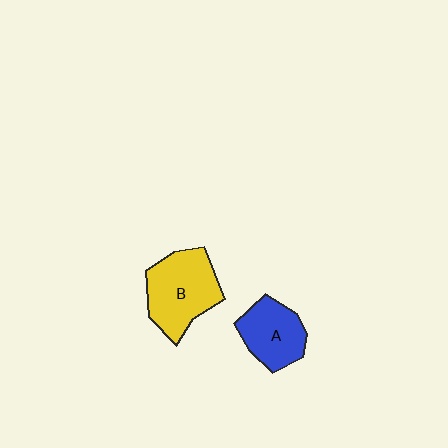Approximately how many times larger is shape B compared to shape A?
Approximately 1.4 times.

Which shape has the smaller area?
Shape A (blue).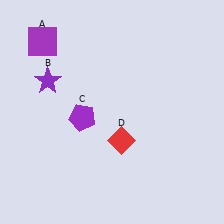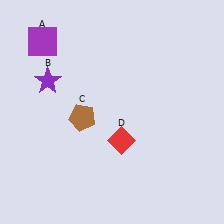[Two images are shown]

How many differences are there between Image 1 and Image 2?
There is 1 difference between the two images.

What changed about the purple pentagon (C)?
In Image 1, C is purple. In Image 2, it changed to brown.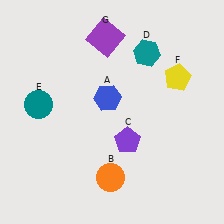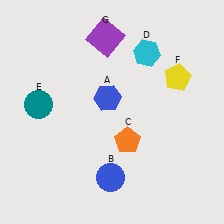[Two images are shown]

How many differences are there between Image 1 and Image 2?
There are 3 differences between the two images.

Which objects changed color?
B changed from orange to blue. C changed from purple to orange. D changed from teal to cyan.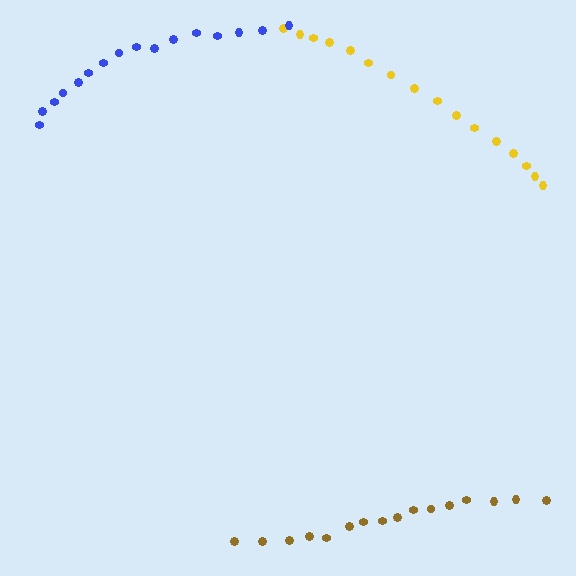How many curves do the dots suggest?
There are 3 distinct paths.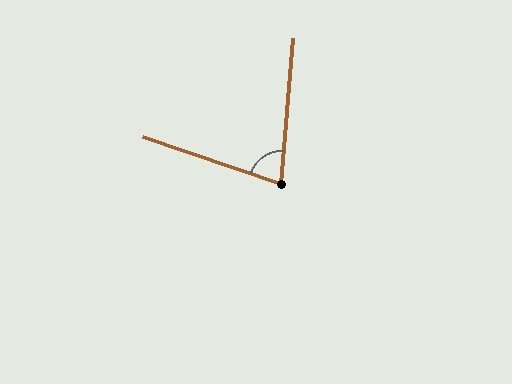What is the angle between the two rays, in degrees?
Approximately 76 degrees.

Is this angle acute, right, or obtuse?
It is acute.